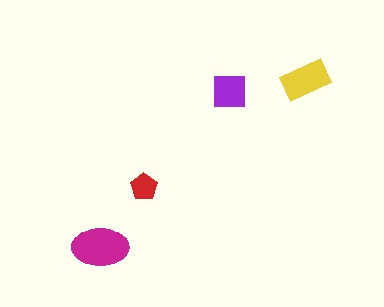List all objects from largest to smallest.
The magenta ellipse, the yellow rectangle, the purple square, the red pentagon.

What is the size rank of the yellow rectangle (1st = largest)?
2nd.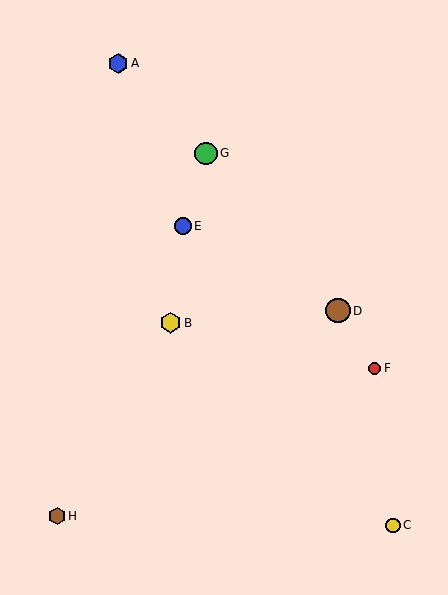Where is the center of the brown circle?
The center of the brown circle is at (338, 311).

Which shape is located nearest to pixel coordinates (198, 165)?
The green circle (labeled G) at (206, 153) is nearest to that location.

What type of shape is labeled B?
Shape B is a yellow hexagon.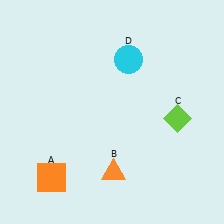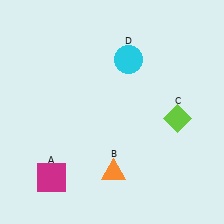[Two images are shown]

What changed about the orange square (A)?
In Image 1, A is orange. In Image 2, it changed to magenta.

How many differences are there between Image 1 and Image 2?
There is 1 difference between the two images.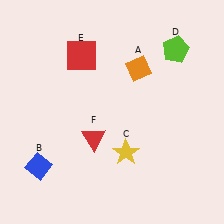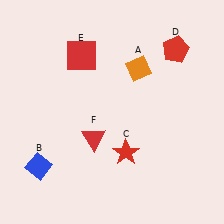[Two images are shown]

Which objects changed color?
C changed from yellow to red. D changed from lime to red.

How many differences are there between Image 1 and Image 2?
There are 2 differences between the two images.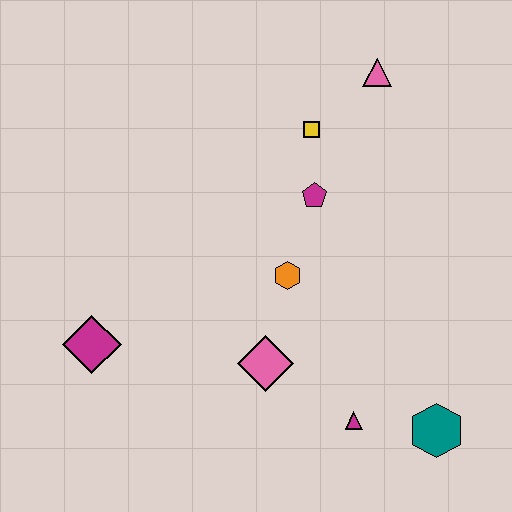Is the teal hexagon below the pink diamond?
Yes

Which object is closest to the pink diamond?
The orange hexagon is closest to the pink diamond.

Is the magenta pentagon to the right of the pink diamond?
Yes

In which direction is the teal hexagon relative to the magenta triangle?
The teal hexagon is to the right of the magenta triangle.